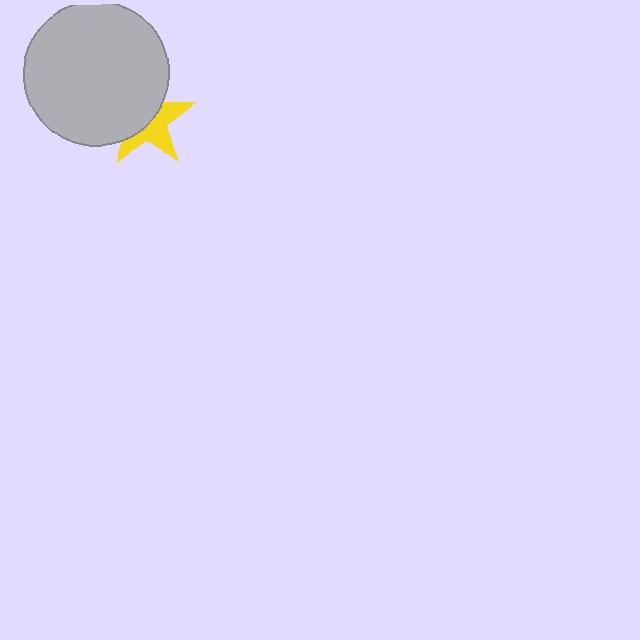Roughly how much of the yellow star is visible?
About half of it is visible (roughly 47%).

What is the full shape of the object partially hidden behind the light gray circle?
The partially hidden object is a yellow star.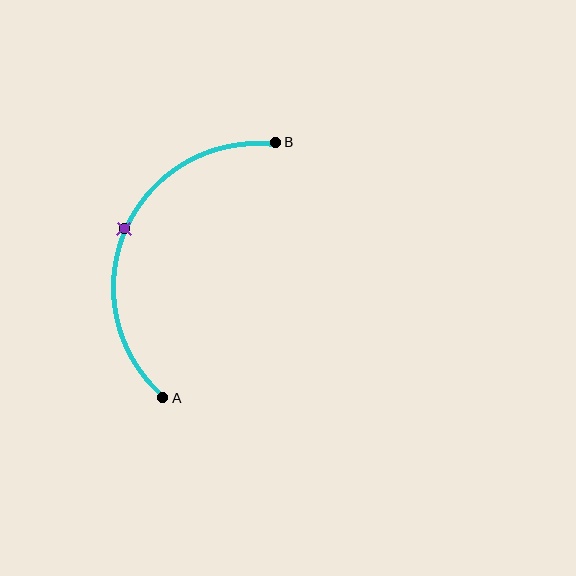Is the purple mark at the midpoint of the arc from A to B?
Yes. The purple mark lies on the arc at equal arc-length from both A and B — it is the arc midpoint.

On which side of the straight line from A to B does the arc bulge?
The arc bulges to the left of the straight line connecting A and B.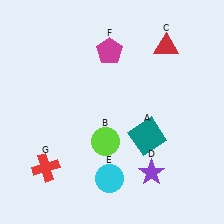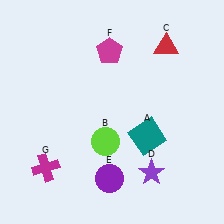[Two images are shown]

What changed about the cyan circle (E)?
In Image 1, E is cyan. In Image 2, it changed to purple.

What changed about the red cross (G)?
In Image 1, G is red. In Image 2, it changed to magenta.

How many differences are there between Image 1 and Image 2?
There are 2 differences between the two images.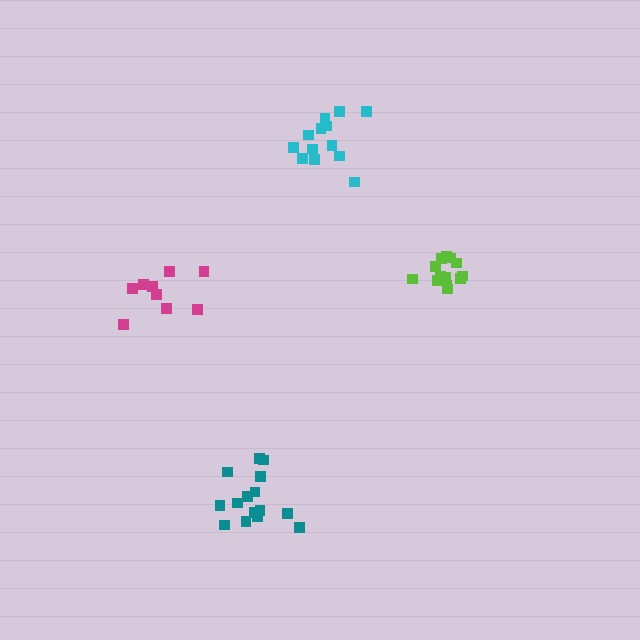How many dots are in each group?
Group 1: 9 dots, Group 2: 13 dots, Group 3: 15 dots, Group 4: 13 dots (50 total).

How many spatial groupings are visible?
There are 4 spatial groupings.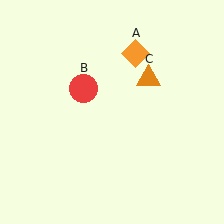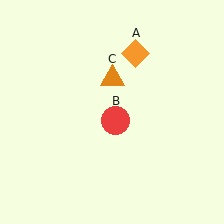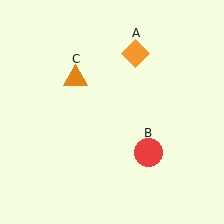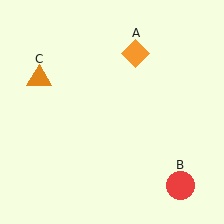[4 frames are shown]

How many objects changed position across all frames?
2 objects changed position: red circle (object B), orange triangle (object C).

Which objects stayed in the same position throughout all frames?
Orange diamond (object A) remained stationary.